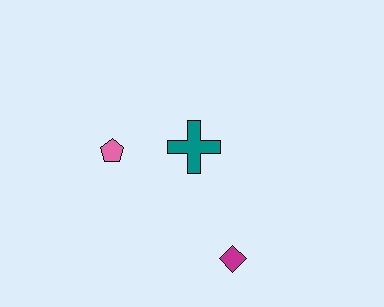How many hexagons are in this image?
There are no hexagons.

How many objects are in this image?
There are 3 objects.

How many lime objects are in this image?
There are no lime objects.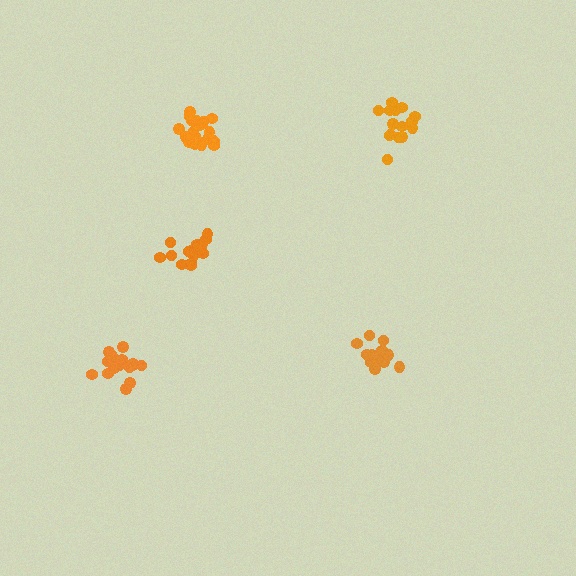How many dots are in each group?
Group 1: 17 dots, Group 2: 17 dots, Group 3: 15 dots, Group 4: 19 dots, Group 5: 21 dots (89 total).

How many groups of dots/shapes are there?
There are 5 groups.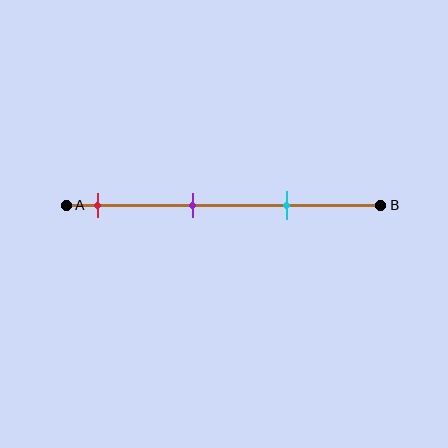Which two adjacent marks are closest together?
The purple and cyan marks are the closest adjacent pair.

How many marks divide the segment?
There are 3 marks dividing the segment.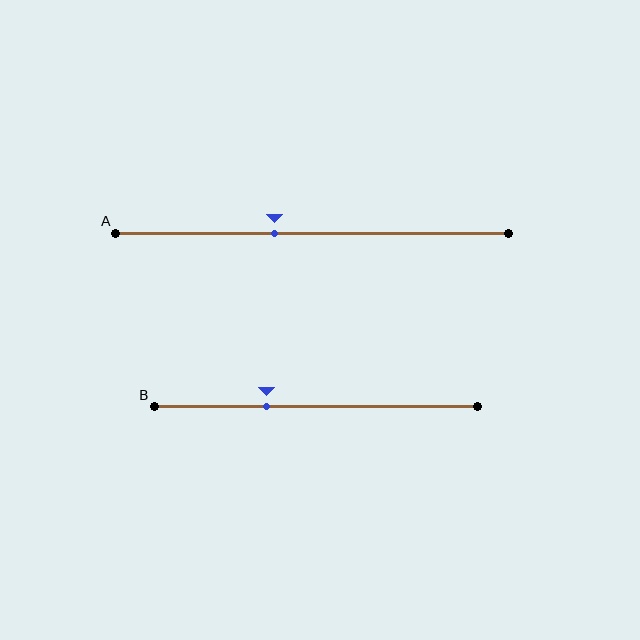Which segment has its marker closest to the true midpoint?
Segment A has its marker closest to the true midpoint.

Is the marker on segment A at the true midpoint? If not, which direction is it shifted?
No, the marker on segment A is shifted to the left by about 10% of the segment length.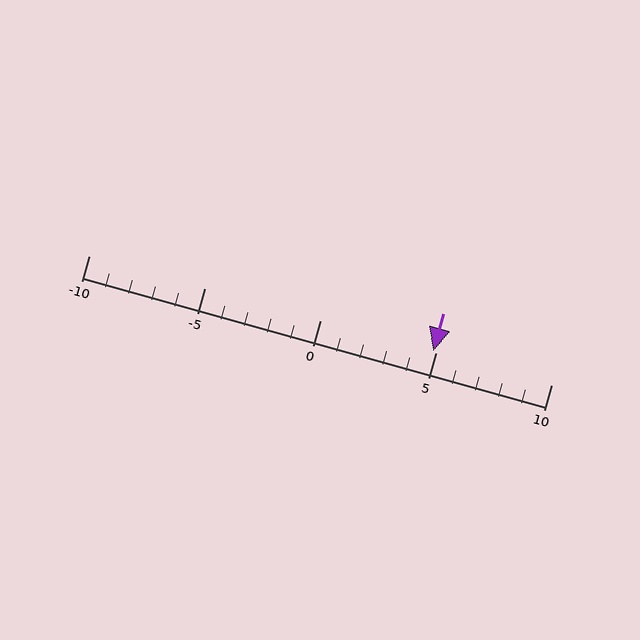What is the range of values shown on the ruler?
The ruler shows values from -10 to 10.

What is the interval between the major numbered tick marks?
The major tick marks are spaced 5 units apart.